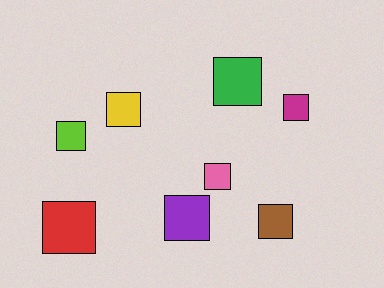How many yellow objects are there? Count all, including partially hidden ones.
There is 1 yellow object.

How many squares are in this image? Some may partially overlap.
There are 8 squares.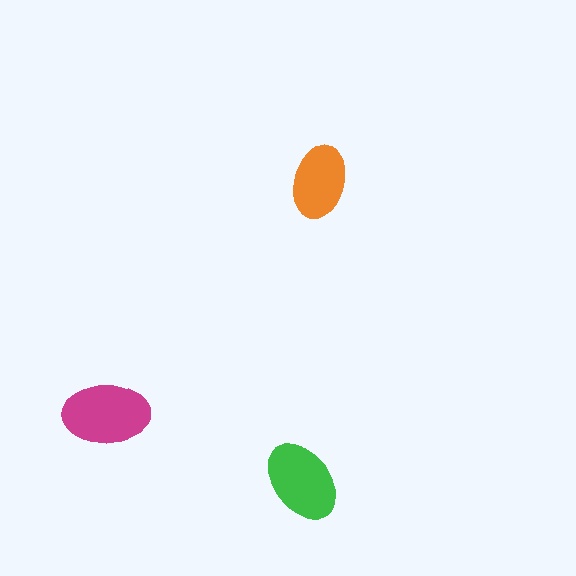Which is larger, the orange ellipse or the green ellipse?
The green one.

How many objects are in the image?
There are 3 objects in the image.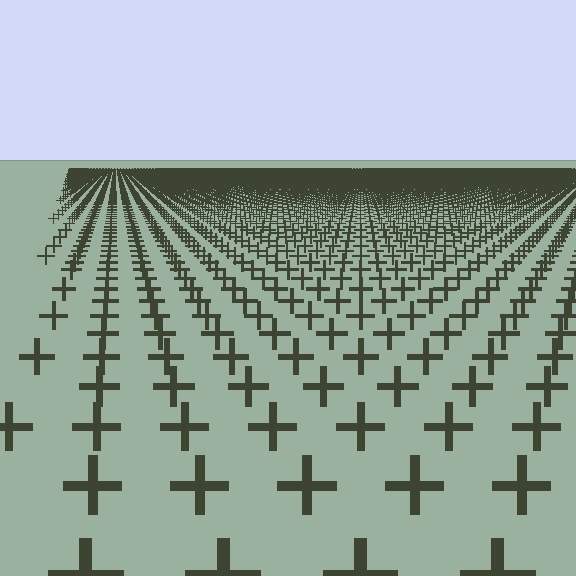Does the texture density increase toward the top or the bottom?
Density increases toward the top.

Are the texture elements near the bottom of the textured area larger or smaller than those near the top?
Larger. Near the bottom, elements are closer to the viewer and appear at a bigger on-screen size.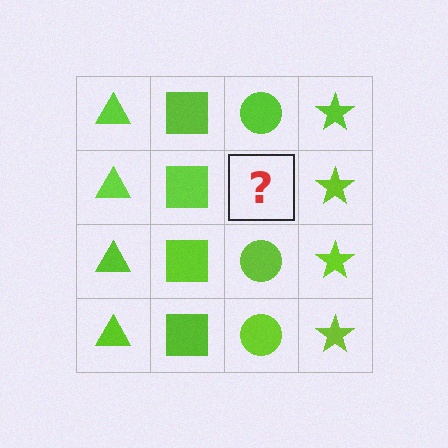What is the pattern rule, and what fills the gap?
The rule is that each column has a consistent shape. The gap should be filled with a lime circle.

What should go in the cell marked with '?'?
The missing cell should contain a lime circle.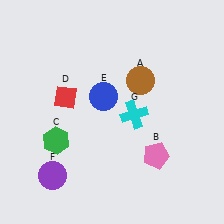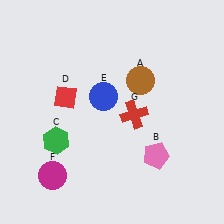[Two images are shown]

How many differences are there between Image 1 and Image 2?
There are 2 differences between the two images.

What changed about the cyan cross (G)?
In Image 1, G is cyan. In Image 2, it changed to red.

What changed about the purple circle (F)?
In Image 1, F is purple. In Image 2, it changed to magenta.